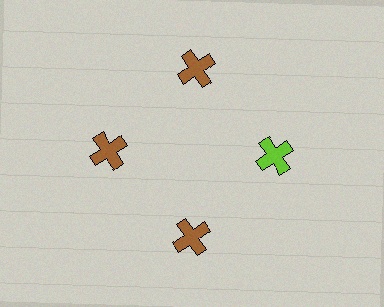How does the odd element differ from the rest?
It has a different color: lime instead of brown.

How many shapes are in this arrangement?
There are 4 shapes arranged in a ring pattern.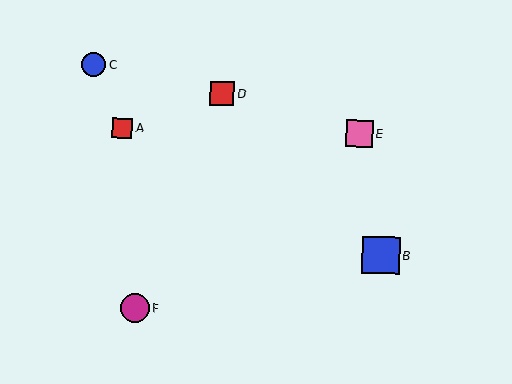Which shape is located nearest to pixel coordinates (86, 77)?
The blue circle (labeled C) at (93, 65) is nearest to that location.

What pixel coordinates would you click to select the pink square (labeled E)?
Click at (359, 134) to select the pink square E.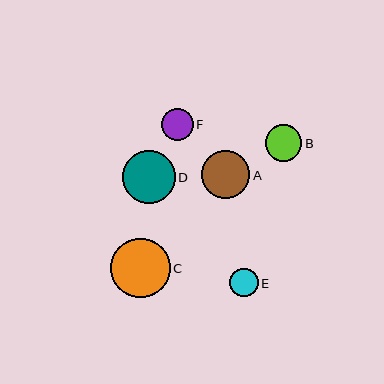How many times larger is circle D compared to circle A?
Circle D is approximately 1.1 times the size of circle A.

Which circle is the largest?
Circle C is the largest with a size of approximately 59 pixels.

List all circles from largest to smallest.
From largest to smallest: C, D, A, B, F, E.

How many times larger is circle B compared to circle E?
Circle B is approximately 1.3 times the size of circle E.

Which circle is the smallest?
Circle E is the smallest with a size of approximately 29 pixels.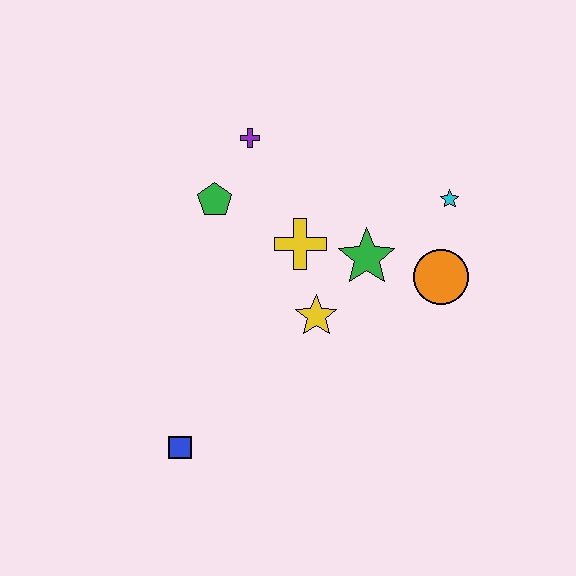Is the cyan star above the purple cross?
No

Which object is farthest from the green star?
The blue square is farthest from the green star.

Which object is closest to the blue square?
The yellow star is closest to the blue square.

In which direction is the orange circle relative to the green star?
The orange circle is to the right of the green star.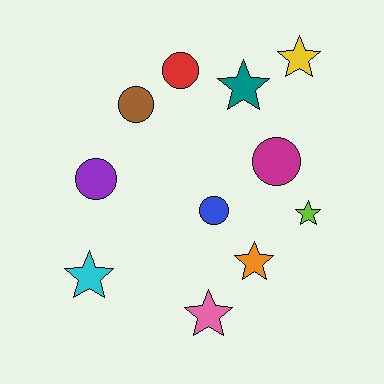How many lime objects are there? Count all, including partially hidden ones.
There is 1 lime object.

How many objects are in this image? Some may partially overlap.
There are 11 objects.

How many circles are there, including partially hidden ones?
There are 5 circles.